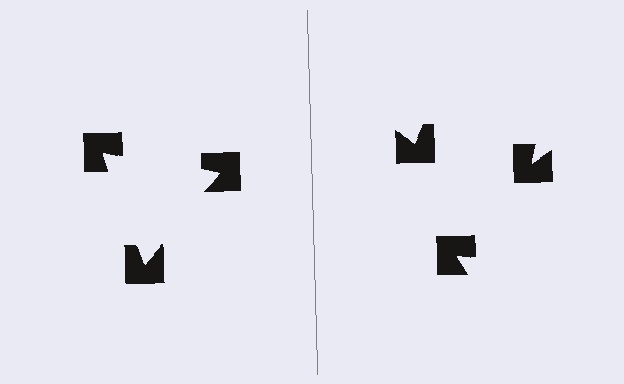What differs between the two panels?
The notched squares are positioned identically on both sides; only the wedge orientations differ. On the left they align to a triangle; on the right they are misaligned.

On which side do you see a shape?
An illusory triangle appears on the left side. On the right side the wedge cuts are rotated, so no coherent shape forms.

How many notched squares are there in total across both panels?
6 — 3 on each side.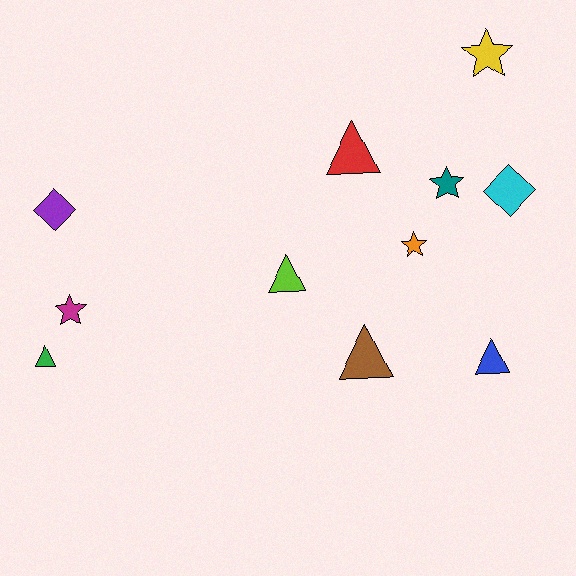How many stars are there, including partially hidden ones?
There are 4 stars.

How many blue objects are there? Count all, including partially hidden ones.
There is 1 blue object.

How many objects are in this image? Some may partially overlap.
There are 11 objects.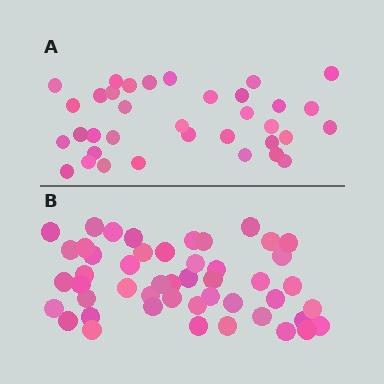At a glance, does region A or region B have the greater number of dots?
Region B (the bottom region) has more dots.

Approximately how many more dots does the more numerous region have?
Region B has approximately 15 more dots than region A.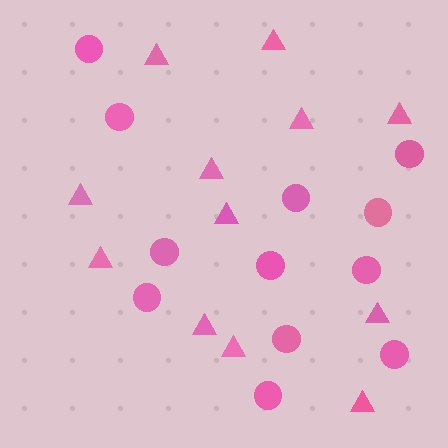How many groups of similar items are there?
There are 2 groups: one group of triangles (12) and one group of circles (12).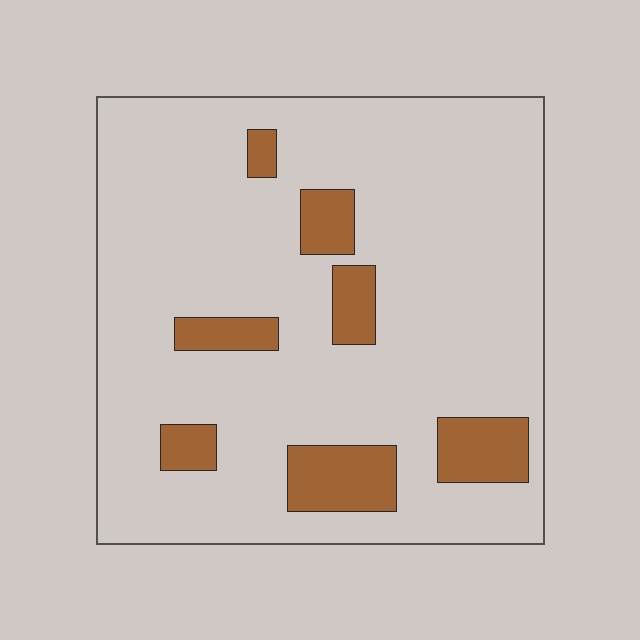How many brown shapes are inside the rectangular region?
7.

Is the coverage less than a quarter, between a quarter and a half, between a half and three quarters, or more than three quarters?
Less than a quarter.